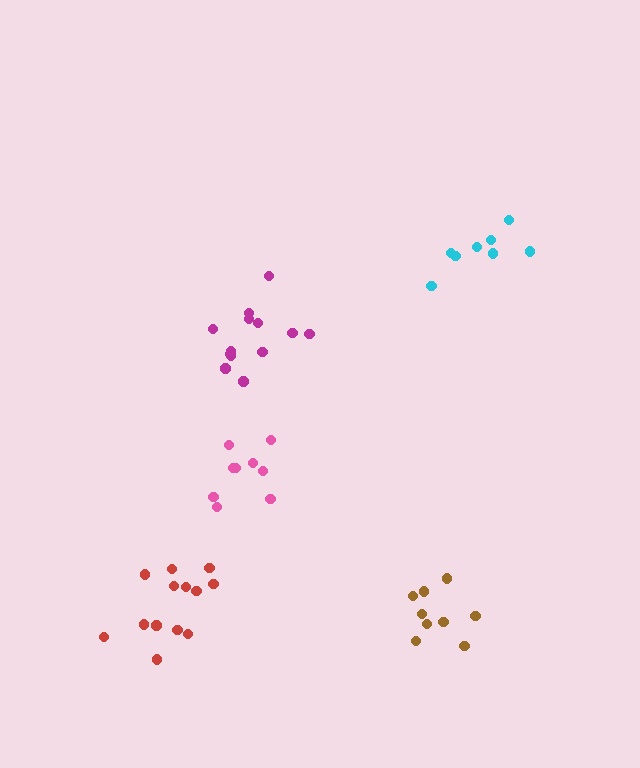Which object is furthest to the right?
The cyan cluster is rightmost.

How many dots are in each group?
Group 1: 9 dots, Group 2: 8 dots, Group 3: 13 dots, Group 4: 13 dots, Group 5: 9 dots (52 total).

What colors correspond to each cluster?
The clusters are colored: brown, cyan, red, magenta, pink.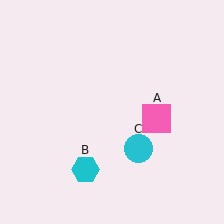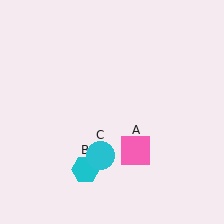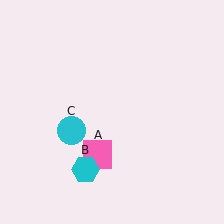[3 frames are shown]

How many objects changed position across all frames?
2 objects changed position: pink square (object A), cyan circle (object C).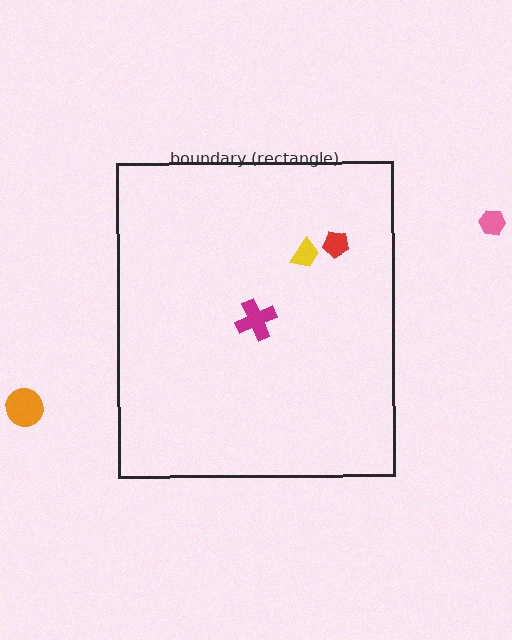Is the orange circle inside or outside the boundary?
Outside.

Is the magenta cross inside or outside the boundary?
Inside.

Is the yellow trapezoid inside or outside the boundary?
Inside.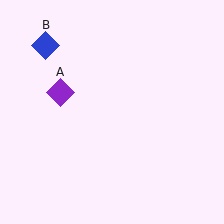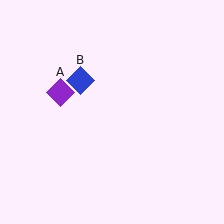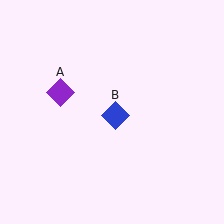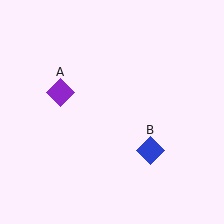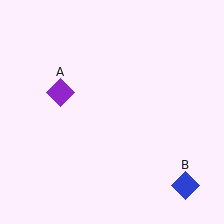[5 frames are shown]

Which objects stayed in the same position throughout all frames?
Purple diamond (object A) remained stationary.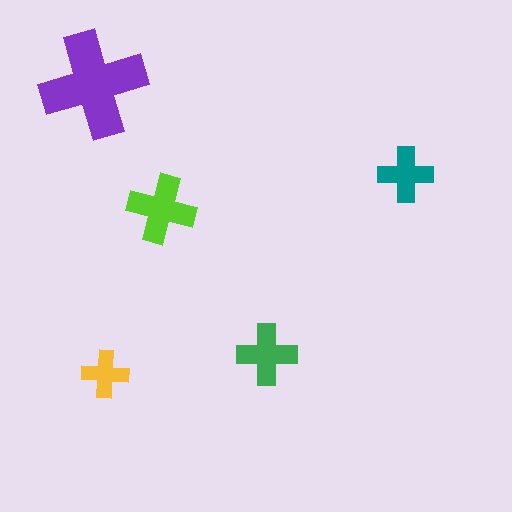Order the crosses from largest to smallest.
the purple one, the lime one, the green one, the teal one, the yellow one.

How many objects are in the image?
There are 5 objects in the image.